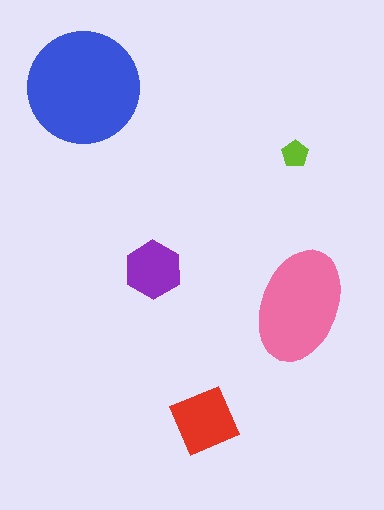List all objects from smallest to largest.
The lime pentagon, the purple hexagon, the red diamond, the pink ellipse, the blue circle.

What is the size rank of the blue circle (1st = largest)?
1st.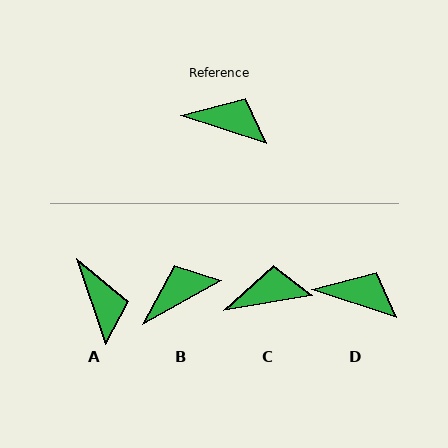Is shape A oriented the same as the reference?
No, it is off by about 54 degrees.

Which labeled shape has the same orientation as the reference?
D.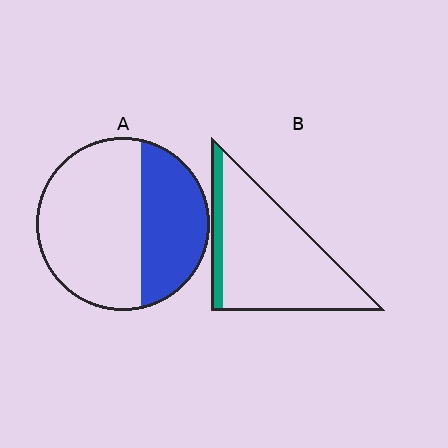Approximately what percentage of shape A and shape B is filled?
A is approximately 35% and B is approximately 15%.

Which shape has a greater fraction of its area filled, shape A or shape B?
Shape A.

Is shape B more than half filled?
No.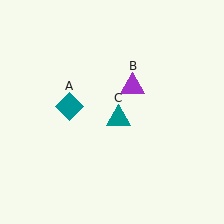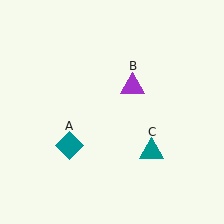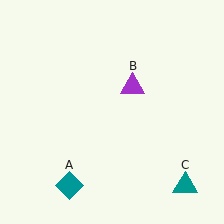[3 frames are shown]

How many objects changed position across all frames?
2 objects changed position: teal diamond (object A), teal triangle (object C).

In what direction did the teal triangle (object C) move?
The teal triangle (object C) moved down and to the right.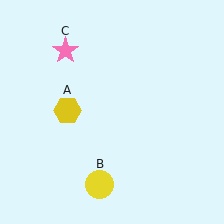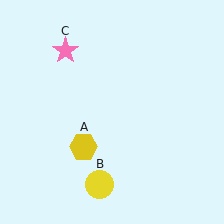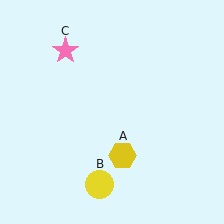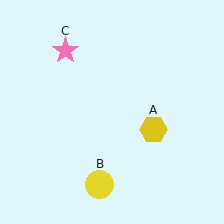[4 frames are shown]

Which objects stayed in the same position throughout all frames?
Yellow circle (object B) and pink star (object C) remained stationary.